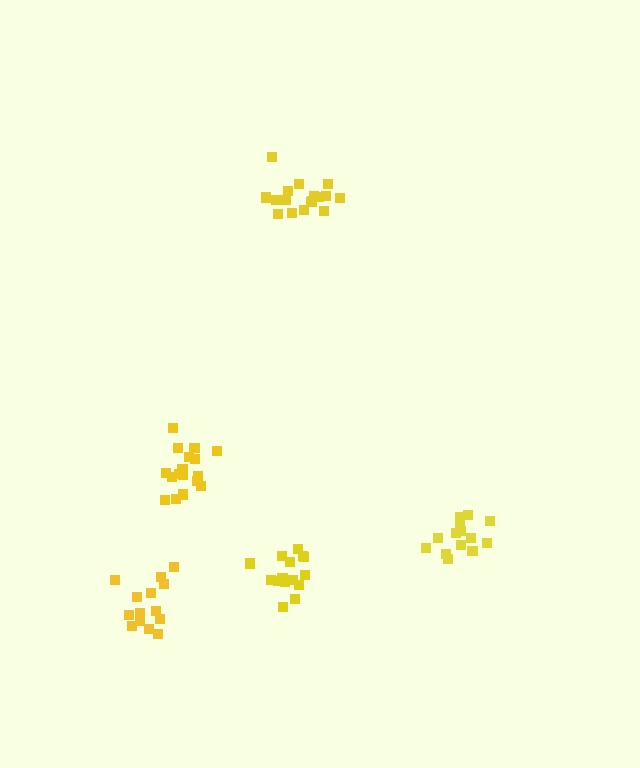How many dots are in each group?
Group 1: 17 dots, Group 2: 14 dots, Group 3: 17 dots, Group 4: 15 dots, Group 5: 14 dots (77 total).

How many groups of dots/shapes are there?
There are 5 groups.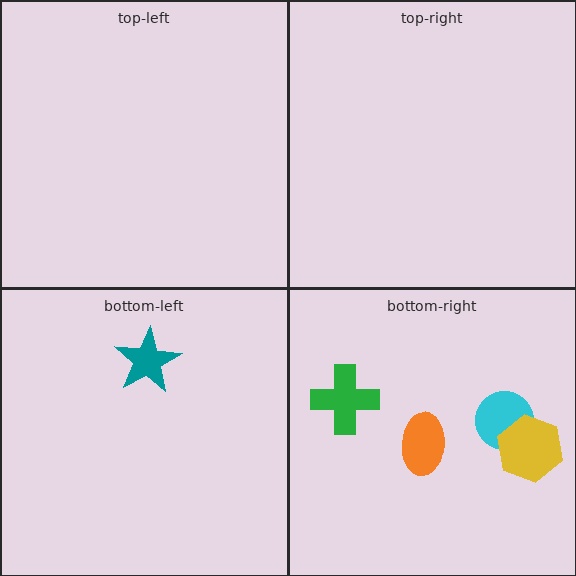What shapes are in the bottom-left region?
The teal star.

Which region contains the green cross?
The bottom-right region.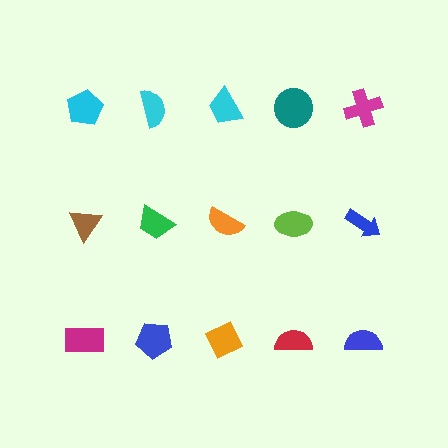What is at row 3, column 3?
An orange diamond.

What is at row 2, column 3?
An orange semicircle.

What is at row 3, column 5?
A blue semicircle.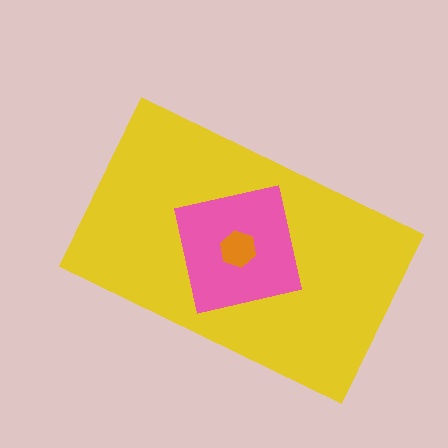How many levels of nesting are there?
3.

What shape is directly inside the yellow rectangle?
The pink square.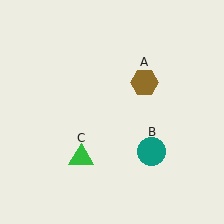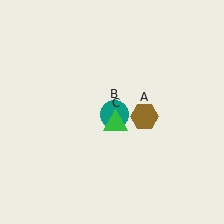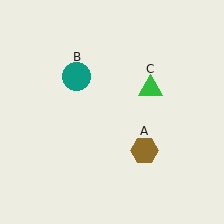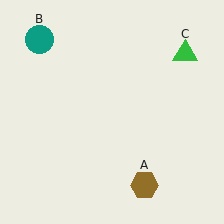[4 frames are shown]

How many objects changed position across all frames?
3 objects changed position: brown hexagon (object A), teal circle (object B), green triangle (object C).